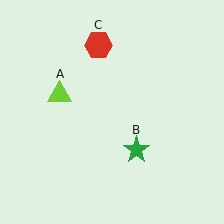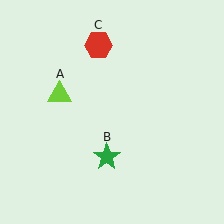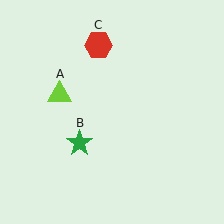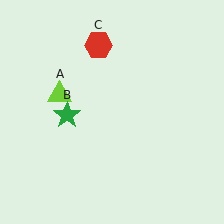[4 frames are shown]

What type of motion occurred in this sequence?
The green star (object B) rotated clockwise around the center of the scene.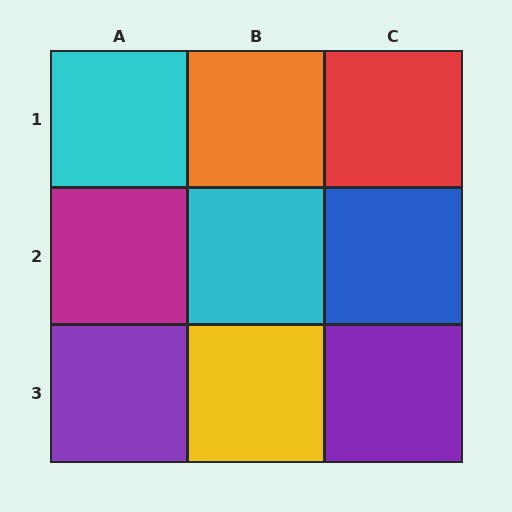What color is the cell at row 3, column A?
Purple.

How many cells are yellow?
1 cell is yellow.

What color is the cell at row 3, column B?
Yellow.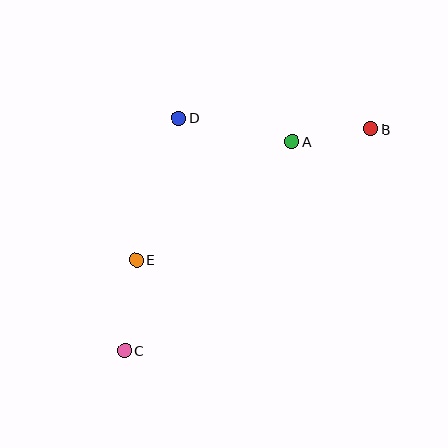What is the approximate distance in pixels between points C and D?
The distance between C and D is approximately 239 pixels.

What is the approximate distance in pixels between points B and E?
The distance between B and E is approximately 268 pixels.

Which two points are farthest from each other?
Points B and C are farthest from each other.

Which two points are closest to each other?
Points A and B are closest to each other.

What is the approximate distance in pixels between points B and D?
The distance between B and D is approximately 192 pixels.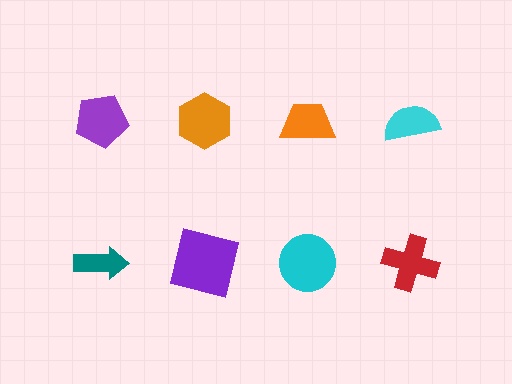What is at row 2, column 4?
A red cross.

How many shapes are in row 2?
4 shapes.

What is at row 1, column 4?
A cyan semicircle.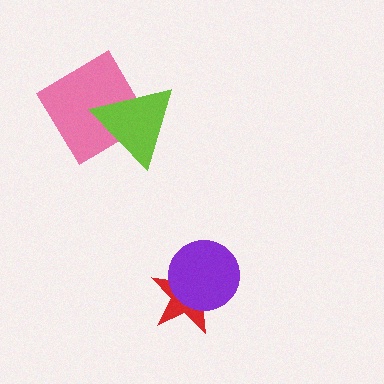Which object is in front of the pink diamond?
The lime triangle is in front of the pink diamond.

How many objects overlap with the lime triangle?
1 object overlaps with the lime triangle.